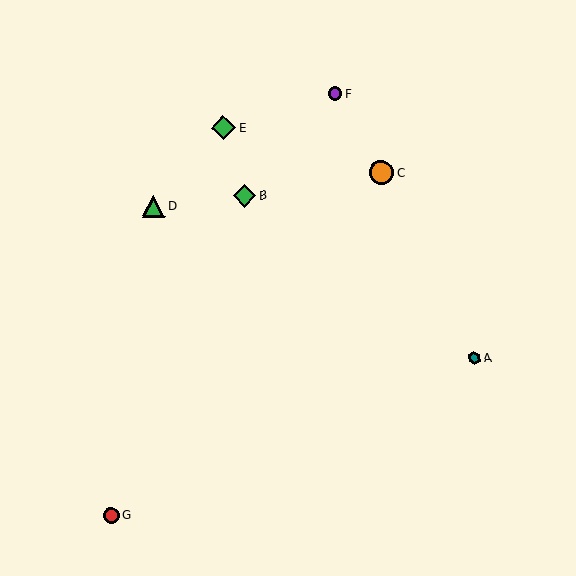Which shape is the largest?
The orange circle (labeled C) is the largest.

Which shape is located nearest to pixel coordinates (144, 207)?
The green triangle (labeled D) at (154, 206) is nearest to that location.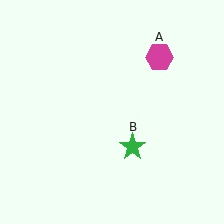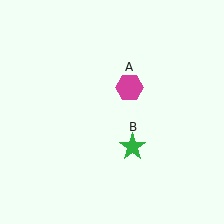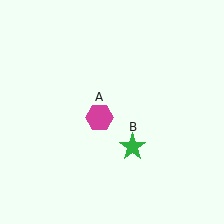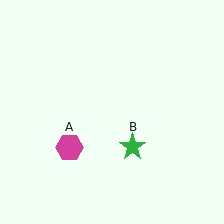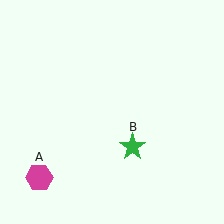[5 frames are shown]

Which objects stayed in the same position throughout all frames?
Green star (object B) remained stationary.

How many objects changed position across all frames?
1 object changed position: magenta hexagon (object A).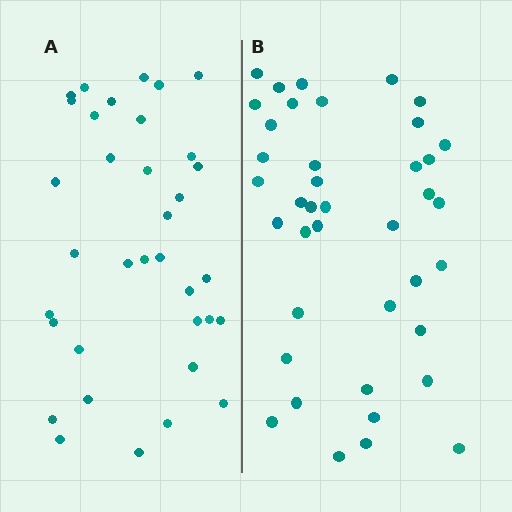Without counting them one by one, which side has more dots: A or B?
Region B (the right region) has more dots.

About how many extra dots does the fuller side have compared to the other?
Region B has about 5 more dots than region A.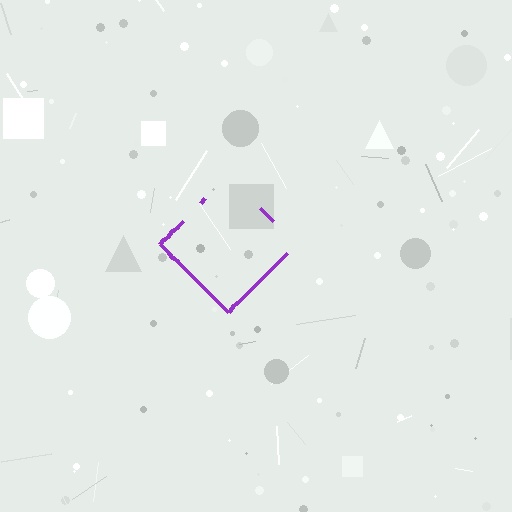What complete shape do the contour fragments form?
The contour fragments form a diamond.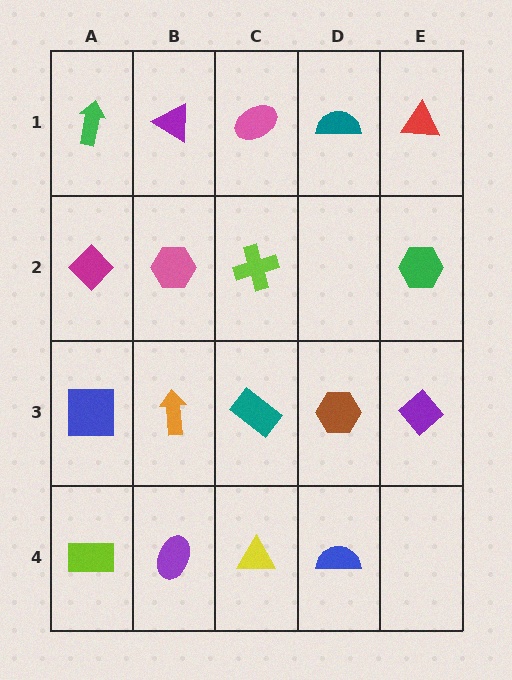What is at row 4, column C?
A yellow triangle.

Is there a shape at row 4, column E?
No, that cell is empty.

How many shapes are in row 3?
5 shapes.